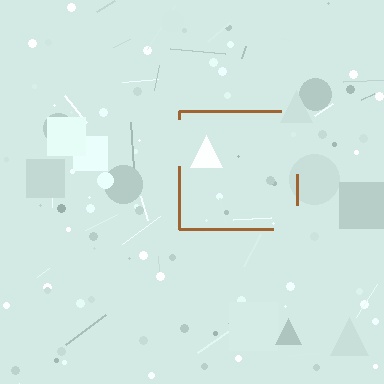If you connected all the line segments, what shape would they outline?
They would outline a square.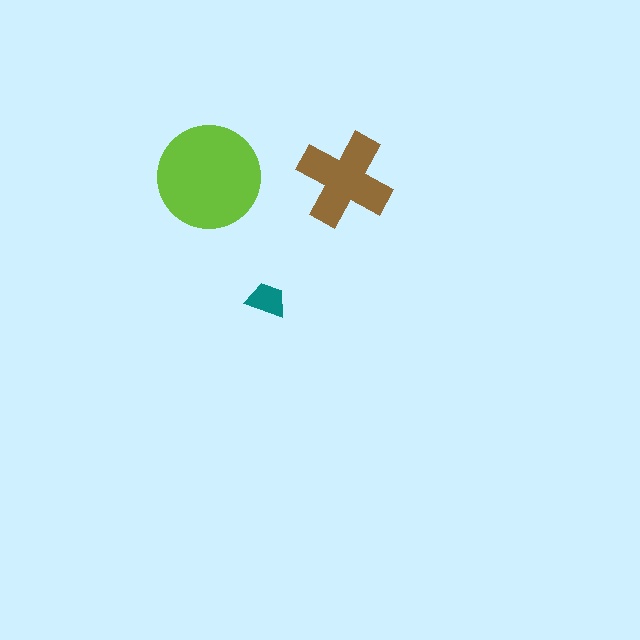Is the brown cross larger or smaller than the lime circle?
Smaller.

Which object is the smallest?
The teal trapezoid.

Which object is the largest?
The lime circle.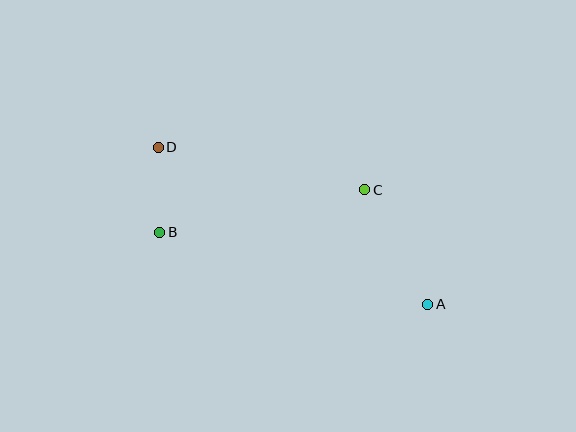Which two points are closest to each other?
Points B and D are closest to each other.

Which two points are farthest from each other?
Points A and D are farthest from each other.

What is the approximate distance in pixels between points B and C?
The distance between B and C is approximately 209 pixels.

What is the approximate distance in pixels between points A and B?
The distance between A and B is approximately 277 pixels.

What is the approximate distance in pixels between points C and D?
The distance between C and D is approximately 211 pixels.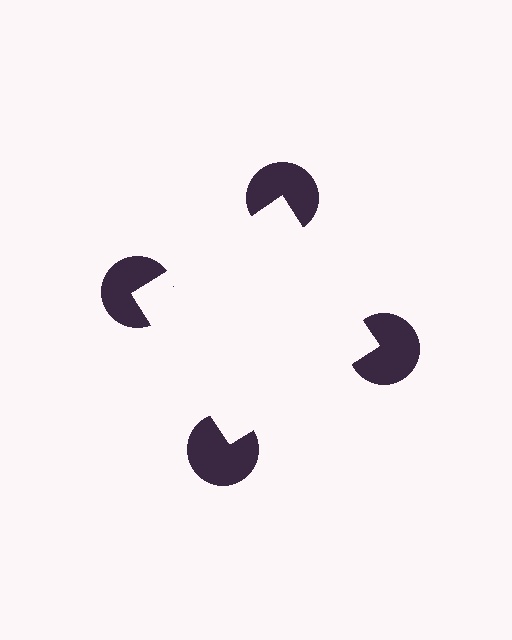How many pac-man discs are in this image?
There are 4 — one at each vertex of the illusory square.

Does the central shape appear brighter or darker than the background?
It typically appears slightly brighter than the background, even though no actual brightness change is drawn.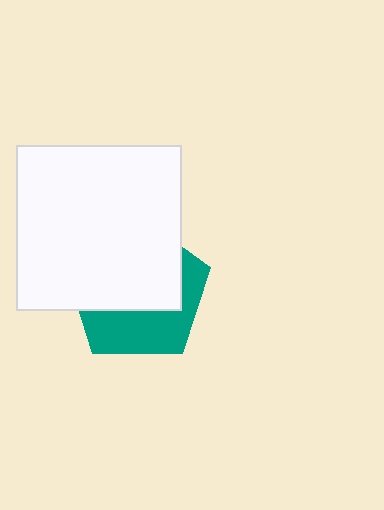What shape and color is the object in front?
The object in front is a white square.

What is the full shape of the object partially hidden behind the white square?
The partially hidden object is a teal pentagon.